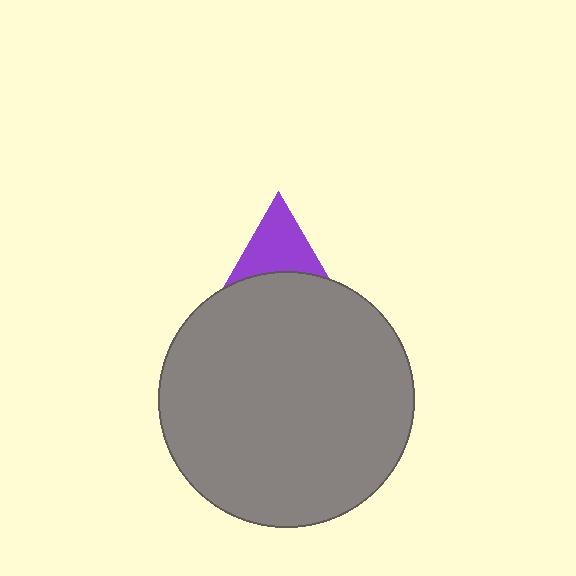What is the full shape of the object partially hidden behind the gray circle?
The partially hidden object is a purple triangle.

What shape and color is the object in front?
The object in front is a gray circle.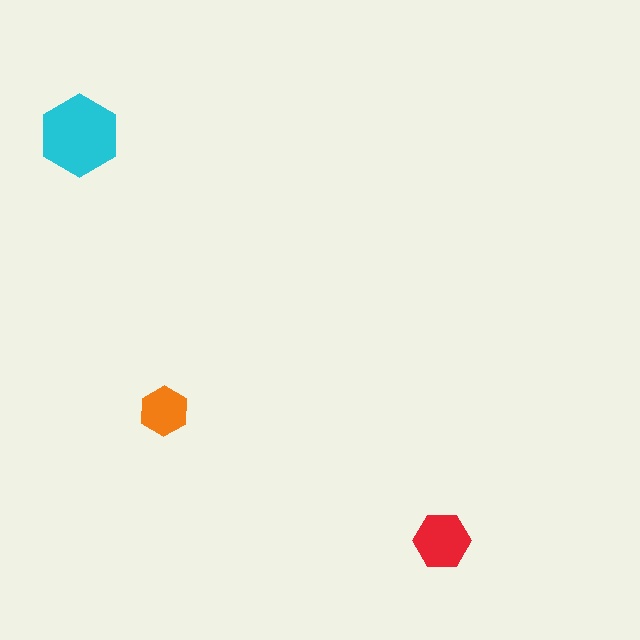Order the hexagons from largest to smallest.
the cyan one, the red one, the orange one.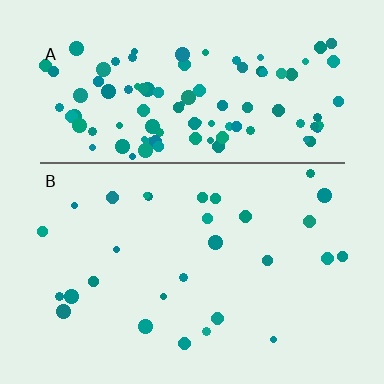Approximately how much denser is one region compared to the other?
Approximately 3.9× — region A over region B.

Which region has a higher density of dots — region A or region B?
A (the top).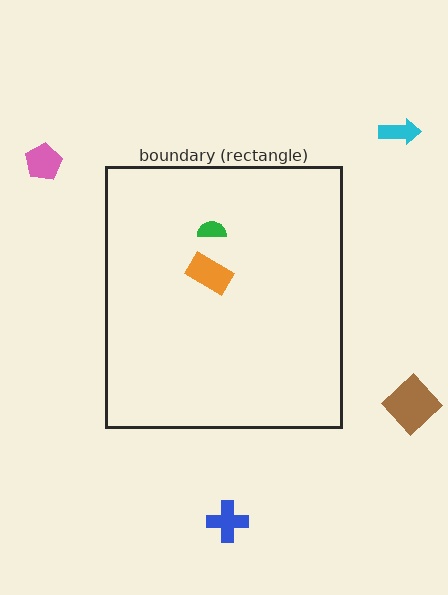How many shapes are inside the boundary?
2 inside, 4 outside.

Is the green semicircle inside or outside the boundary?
Inside.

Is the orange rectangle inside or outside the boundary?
Inside.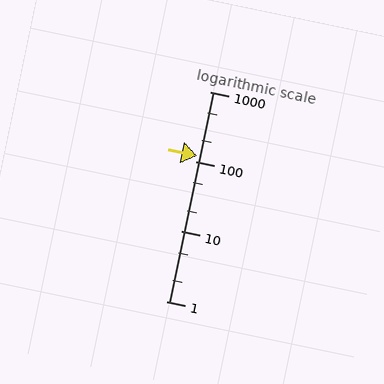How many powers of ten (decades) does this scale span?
The scale spans 3 decades, from 1 to 1000.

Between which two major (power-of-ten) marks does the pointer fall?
The pointer is between 100 and 1000.